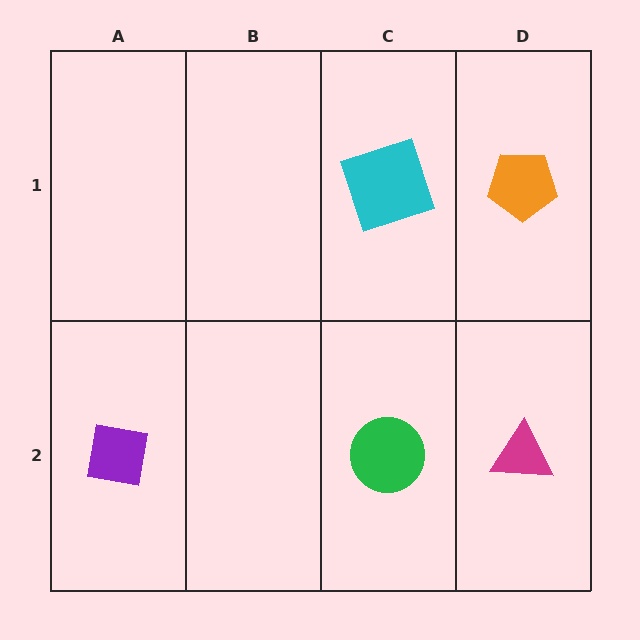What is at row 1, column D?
An orange pentagon.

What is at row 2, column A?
A purple square.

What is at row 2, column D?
A magenta triangle.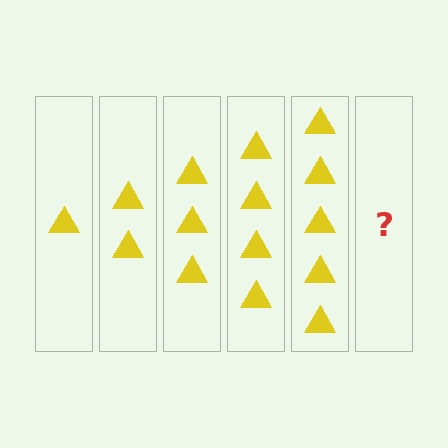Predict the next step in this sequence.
The next step is 6 triangles.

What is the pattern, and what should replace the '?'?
The pattern is that each step adds one more triangle. The '?' should be 6 triangles.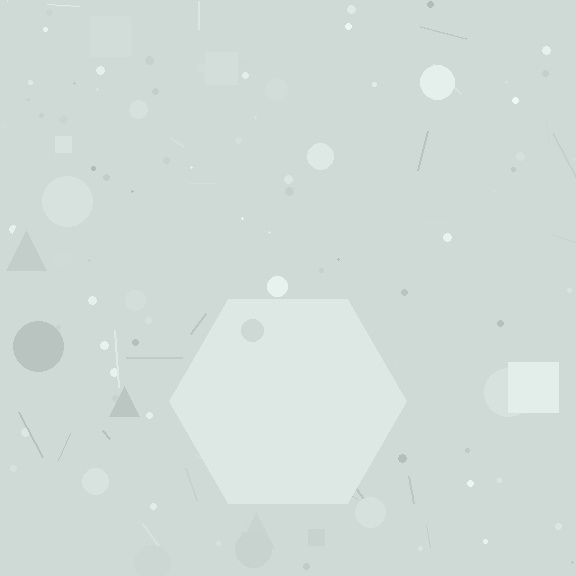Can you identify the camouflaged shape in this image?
The camouflaged shape is a hexagon.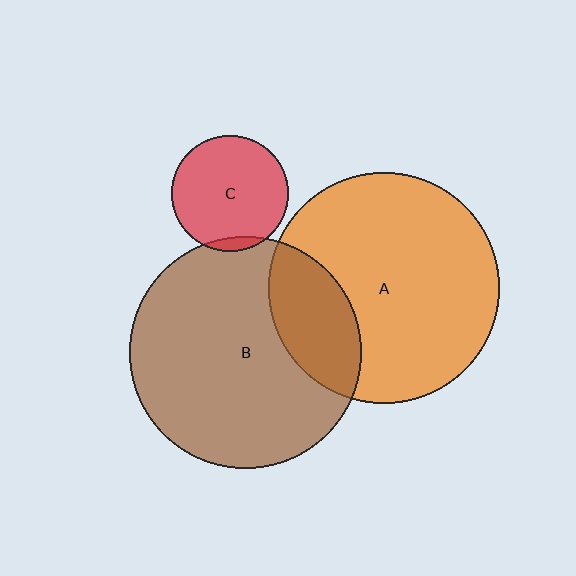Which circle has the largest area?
Circle B (brown).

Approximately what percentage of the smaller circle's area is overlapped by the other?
Approximately 5%.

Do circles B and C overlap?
Yes.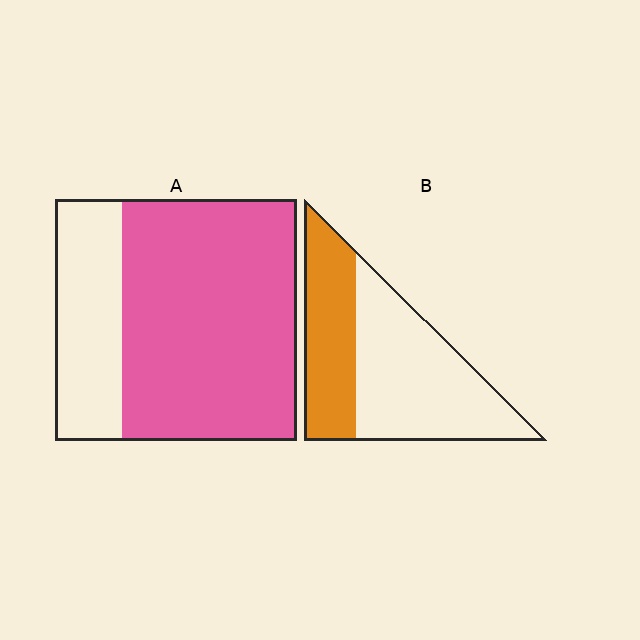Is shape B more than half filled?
No.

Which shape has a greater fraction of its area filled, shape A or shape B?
Shape A.